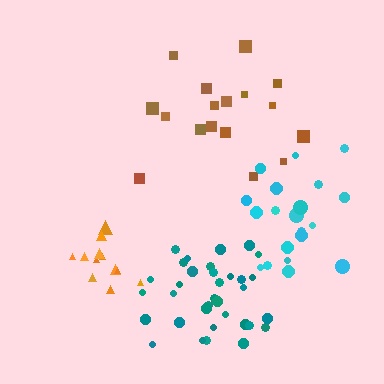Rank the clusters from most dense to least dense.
orange, cyan, teal, brown.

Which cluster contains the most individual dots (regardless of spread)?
Teal (34).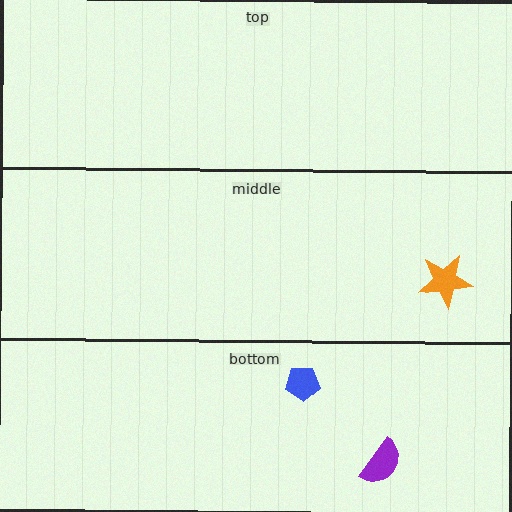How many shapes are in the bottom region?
2.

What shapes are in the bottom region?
The purple semicircle, the blue pentagon.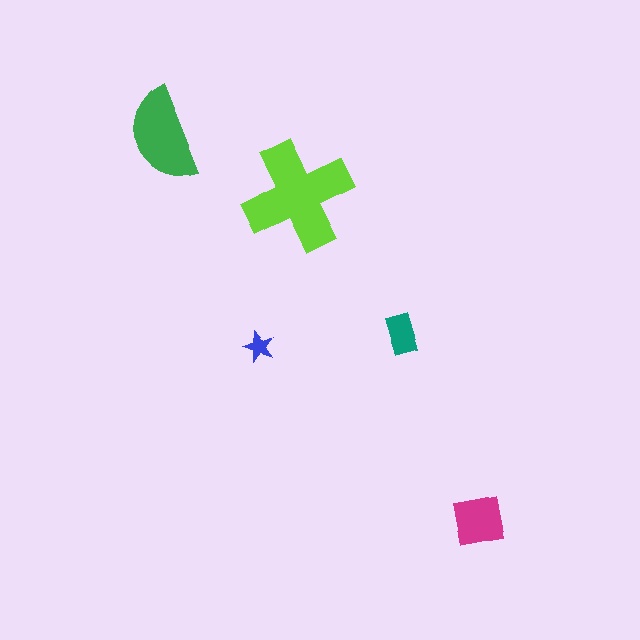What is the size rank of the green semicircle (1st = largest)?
2nd.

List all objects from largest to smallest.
The lime cross, the green semicircle, the magenta square, the teal rectangle, the blue star.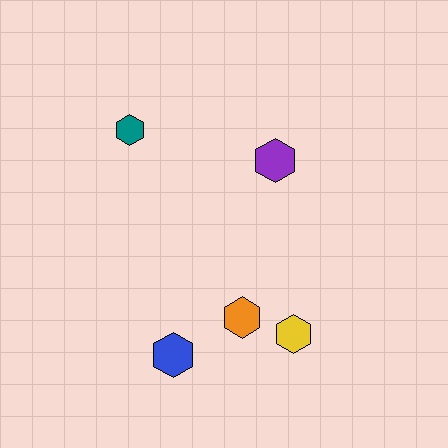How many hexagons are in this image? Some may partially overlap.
There are 5 hexagons.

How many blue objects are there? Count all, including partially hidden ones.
There is 1 blue object.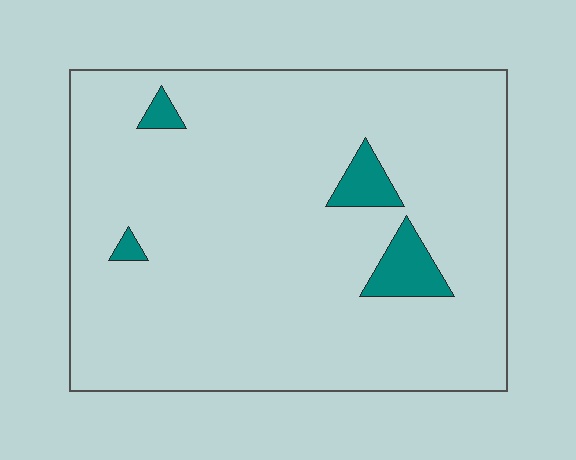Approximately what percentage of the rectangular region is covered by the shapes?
Approximately 5%.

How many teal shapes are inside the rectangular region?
4.